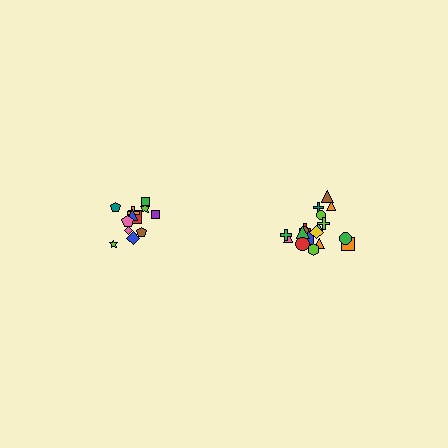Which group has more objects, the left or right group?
The right group.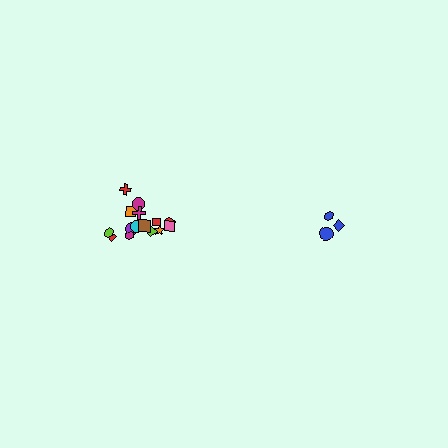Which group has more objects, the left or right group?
The left group.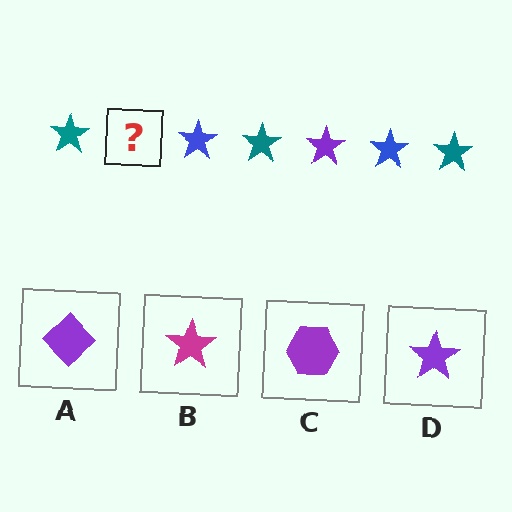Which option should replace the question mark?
Option D.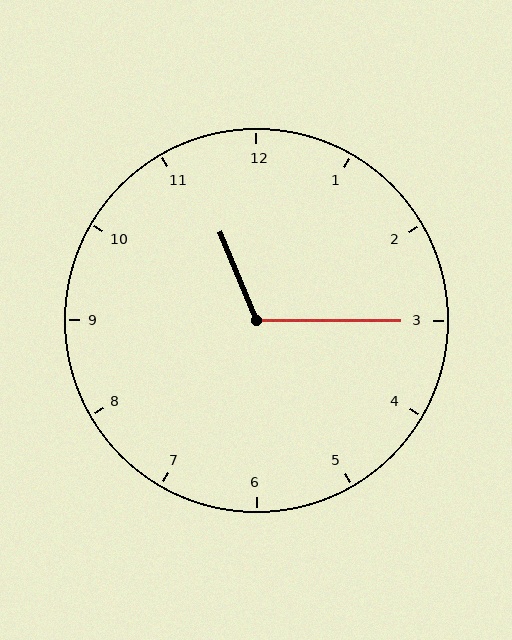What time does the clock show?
11:15.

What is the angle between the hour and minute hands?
Approximately 112 degrees.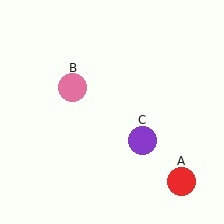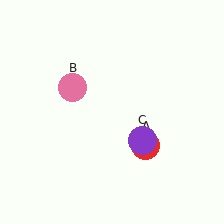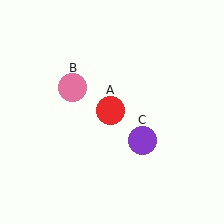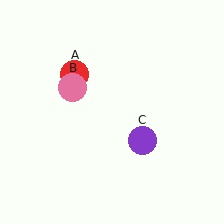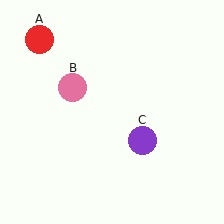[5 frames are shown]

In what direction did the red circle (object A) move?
The red circle (object A) moved up and to the left.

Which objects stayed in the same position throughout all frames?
Pink circle (object B) and purple circle (object C) remained stationary.